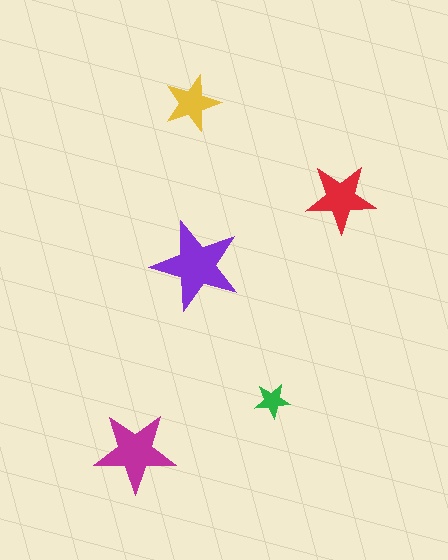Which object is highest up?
The yellow star is topmost.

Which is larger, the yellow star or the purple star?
The purple one.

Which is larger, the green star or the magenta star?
The magenta one.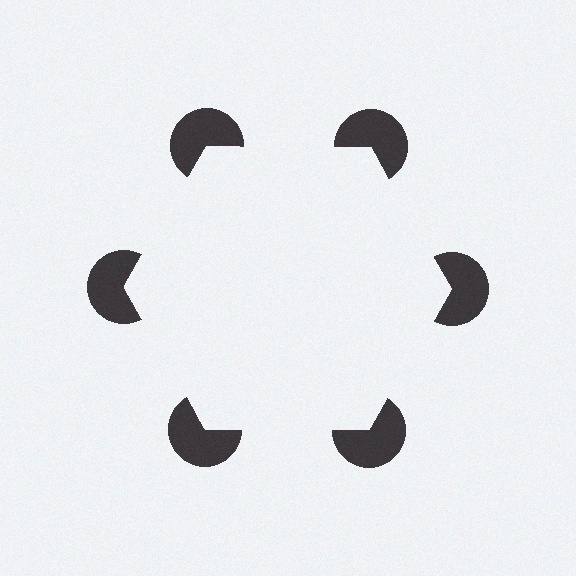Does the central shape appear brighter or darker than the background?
It typically appears slightly brighter than the background, even though no actual brightness change is drawn.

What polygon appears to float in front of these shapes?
An illusory hexagon — its edges are inferred from the aligned wedge cuts in the pac-man discs, not physically drawn.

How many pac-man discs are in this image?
There are 6 — one at each vertex of the illusory hexagon.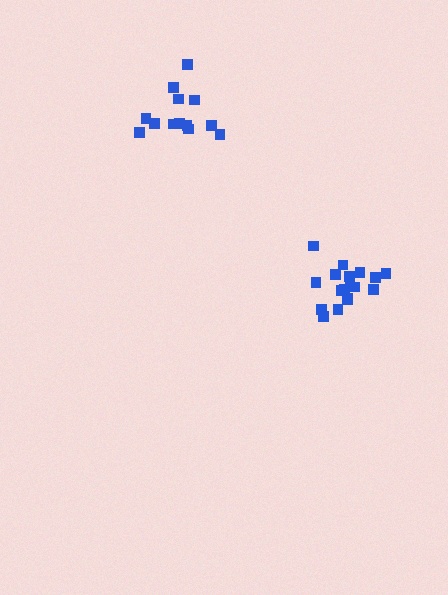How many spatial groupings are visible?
There are 2 spatial groupings.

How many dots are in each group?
Group 1: 13 dots, Group 2: 18 dots (31 total).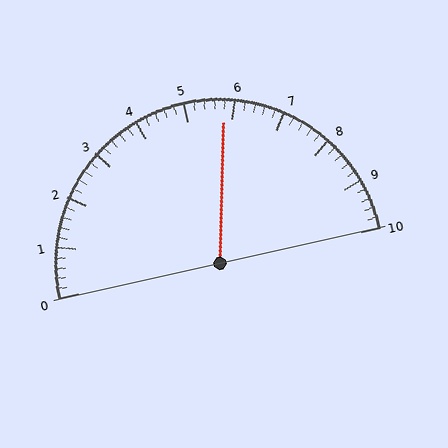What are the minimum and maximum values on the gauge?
The gauge ranges from 0 to 10.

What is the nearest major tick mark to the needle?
The nearest major tick mark is 6.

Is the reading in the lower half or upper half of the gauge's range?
The reading is in the upper half of the range (0 to 10).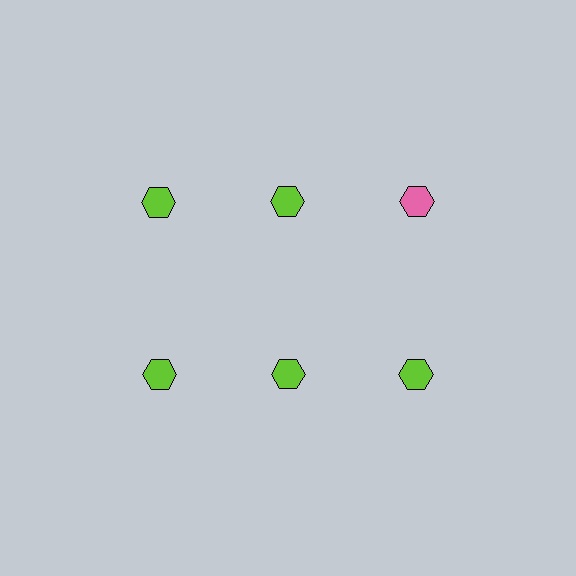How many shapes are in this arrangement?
There are 6 shapes arranged in a grid pattern.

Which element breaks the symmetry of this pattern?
The pink hexagon in the top row, center column breaks the symmetry. All other shapes are lime hexagons.